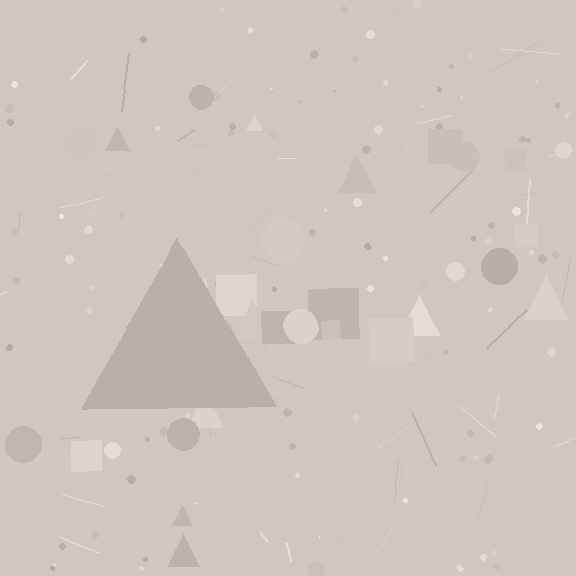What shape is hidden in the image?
A triangle is hidden in the image.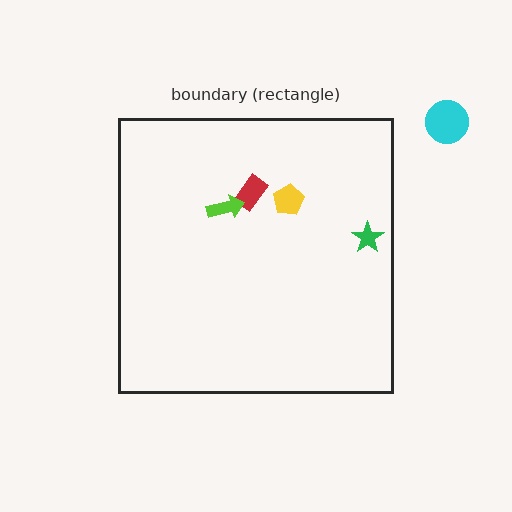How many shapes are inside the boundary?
4 inside, 1 outside.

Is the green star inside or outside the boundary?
Inside.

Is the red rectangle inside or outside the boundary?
Inside.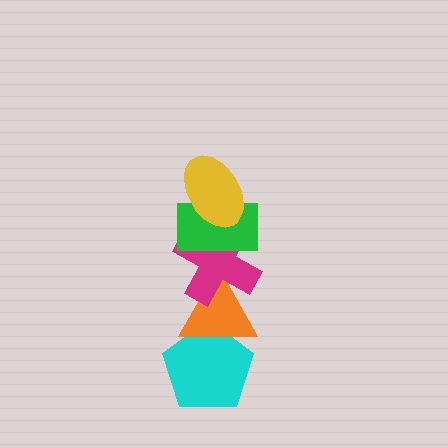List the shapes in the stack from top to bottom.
From top to bottom: the yellow ellipse, the green rectangle, the magenta cross, the orange triangle, the cyan pentagon.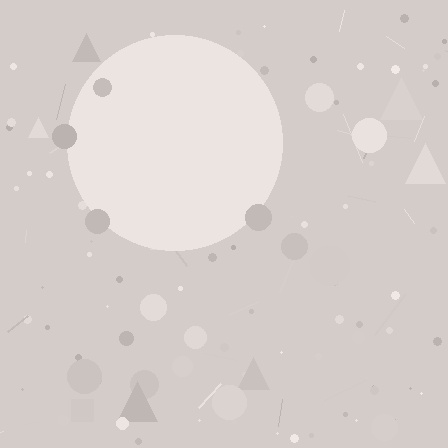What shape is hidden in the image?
A circle is hidden in the image.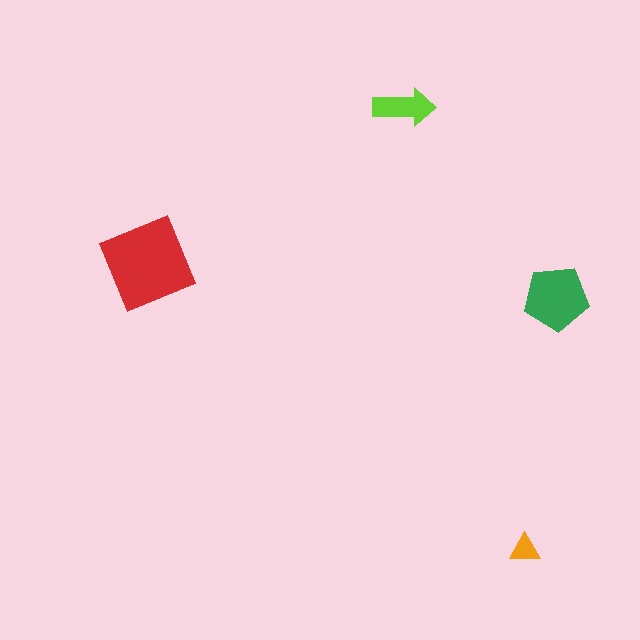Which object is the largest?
The red square.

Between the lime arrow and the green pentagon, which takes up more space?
The green pentagon.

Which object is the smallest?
The orange triangle.